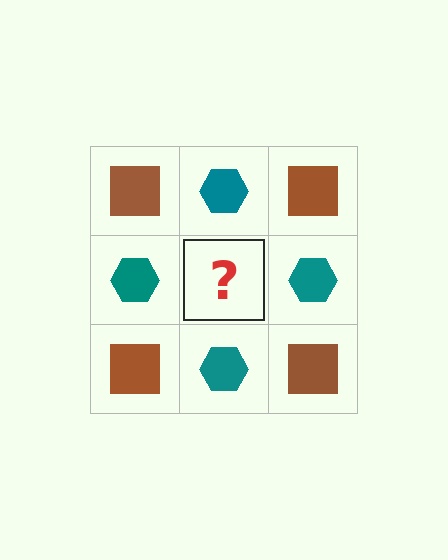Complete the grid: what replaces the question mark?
The question mark should be replaced with a brown square.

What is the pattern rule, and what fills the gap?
The rule is that it alternates brown square and teal hexagon in a checkerboard pattern. The gap should be filled with a brown square.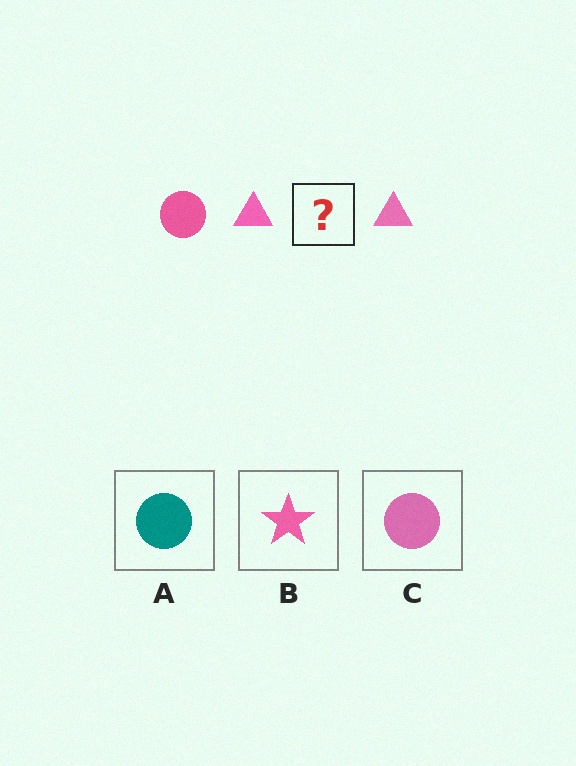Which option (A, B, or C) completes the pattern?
C.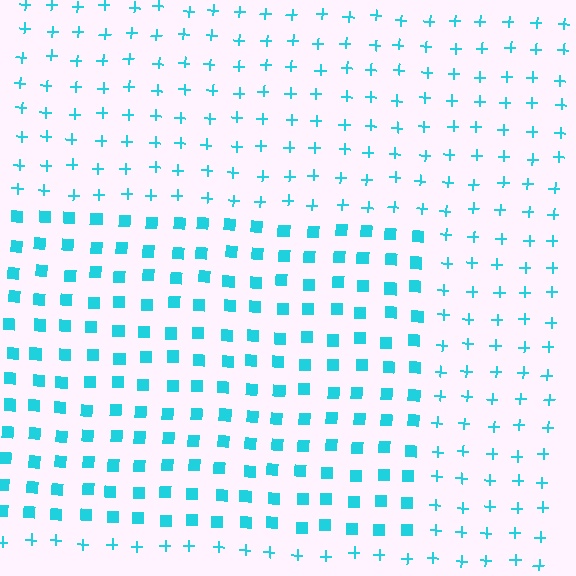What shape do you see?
I see a rectangle.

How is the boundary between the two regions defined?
The boundary is defined by a change in element shape: squares inside vs. plus signs outside. All elements share the same color and spacing.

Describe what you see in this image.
The image is filled with small cyan elements arranged in a uniform grid. A rectangle-shaped region contains squares, while the surrounding area contains plus signs. The boundary is defined purely by the change in element shape.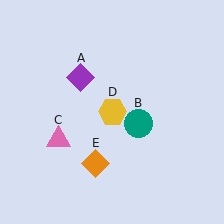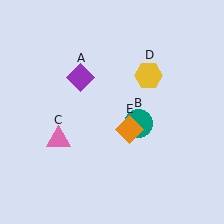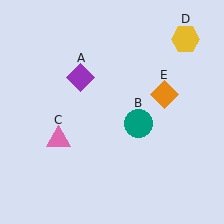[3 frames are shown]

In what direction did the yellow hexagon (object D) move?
The yellow hexagon (object D) moved up and to the right.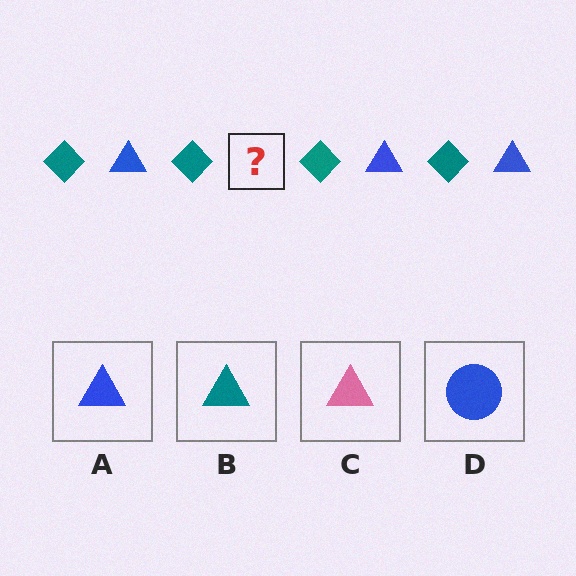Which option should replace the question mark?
Option A.